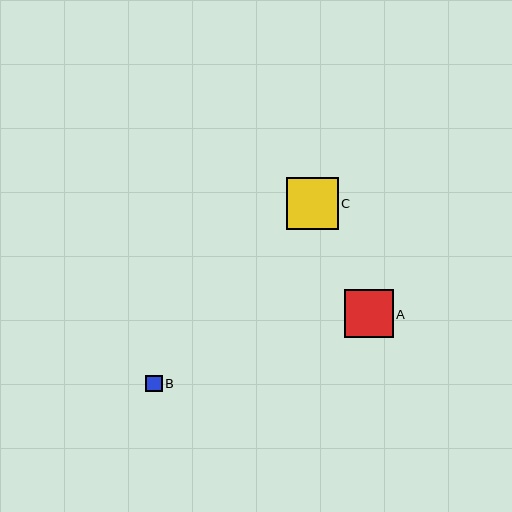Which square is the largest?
Square C is the largest with a size of approximately 52 pixels.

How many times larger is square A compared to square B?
Square A is approximately 2.9 times the size of square B.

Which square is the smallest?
Square B is the smallest with a size of approximately 17 pixels.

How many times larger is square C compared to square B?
Square C is approximately 3.1 times the size of square B.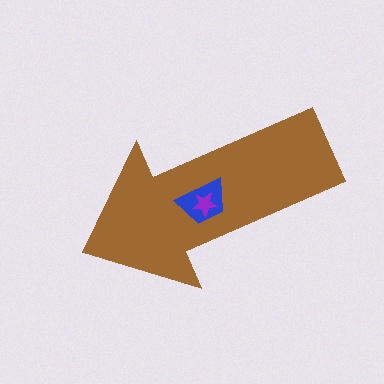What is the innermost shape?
The purple star.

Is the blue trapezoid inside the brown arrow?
Yes.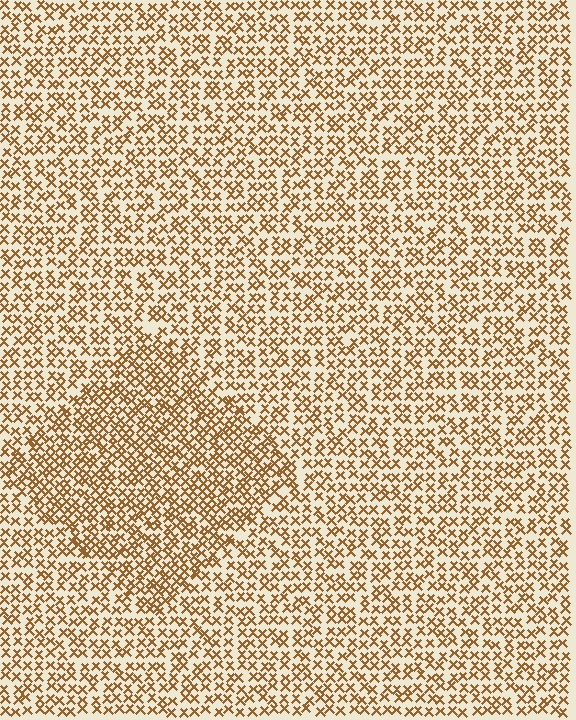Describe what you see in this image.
The image contains small brown elements arranged at two different densities. A diamond-shaped region is visible where the elements are more densely packed than the surrounding area.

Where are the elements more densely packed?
The elements are more densely packed inside the diamond boundary.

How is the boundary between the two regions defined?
The boundary is defined by a change in element density (approximately 1.5x ratio). All elements are the same color, size, and shape.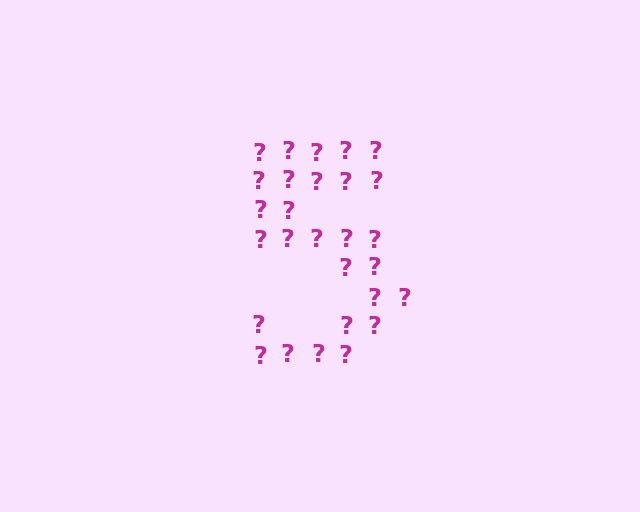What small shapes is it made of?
It is made of small question marks.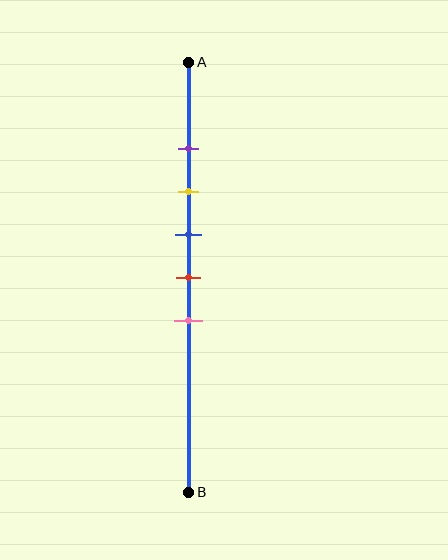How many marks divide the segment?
There are 5 marks dividing the segment.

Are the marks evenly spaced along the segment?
Yes, the marks are approximately evenly spaced.